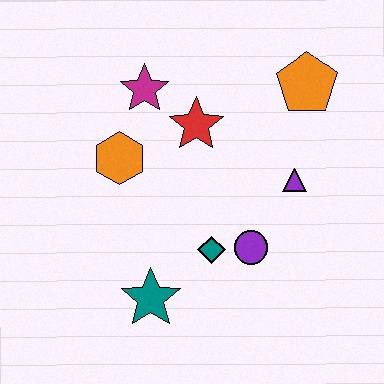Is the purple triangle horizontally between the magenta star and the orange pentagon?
Yes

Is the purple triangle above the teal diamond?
Yes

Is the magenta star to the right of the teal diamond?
No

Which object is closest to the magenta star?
The red star is closest to the magenta star.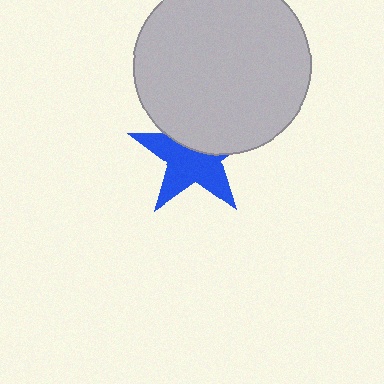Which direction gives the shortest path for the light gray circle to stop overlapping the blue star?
Moving up gives the shortest separation.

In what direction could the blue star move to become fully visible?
The blue star could move down. That would shift it out from behind the light gray circle entirely.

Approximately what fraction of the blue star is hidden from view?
Roughly 41% of the blue star is hidden behind the light gray circle.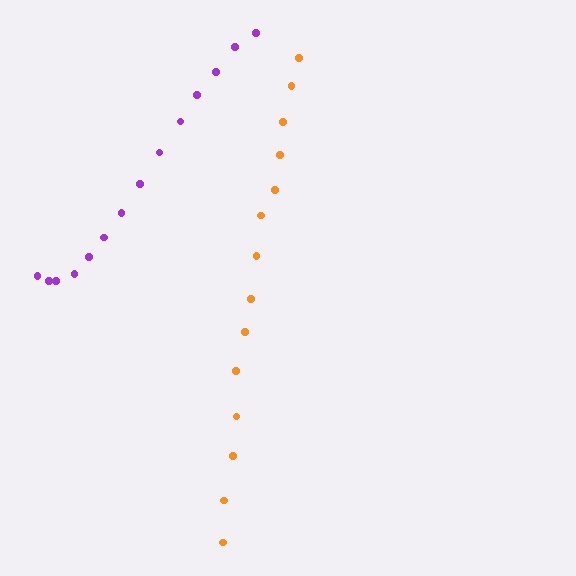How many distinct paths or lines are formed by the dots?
There are 2 distinct paths.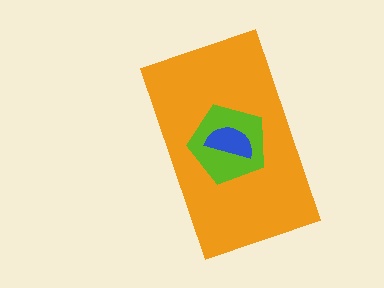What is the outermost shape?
The orange rectangle.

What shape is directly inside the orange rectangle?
The lime pentagon.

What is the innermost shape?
The blue semicircle.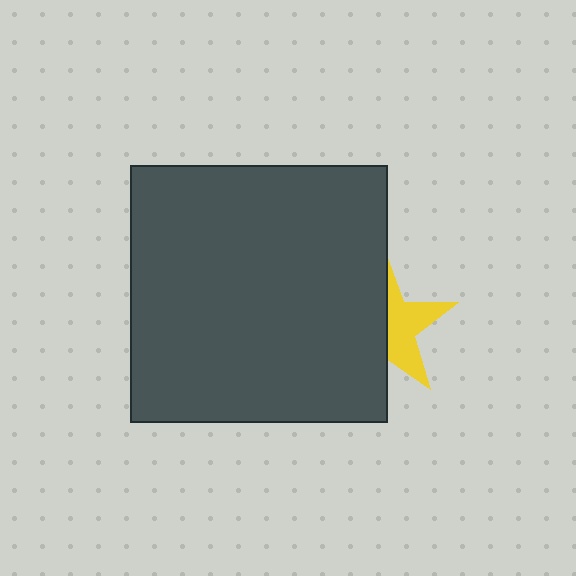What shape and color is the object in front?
The object in front is a dark gray square.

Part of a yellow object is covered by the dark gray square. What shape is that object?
It is a star.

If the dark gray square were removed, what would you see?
You would see the complete yellow star.